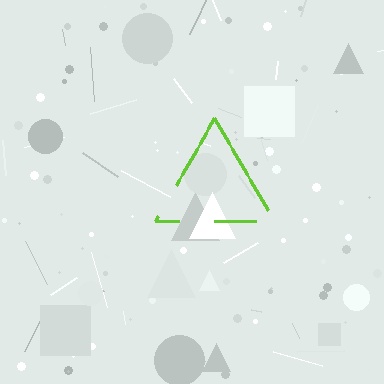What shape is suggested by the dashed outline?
The dashed outline suggests a triangle.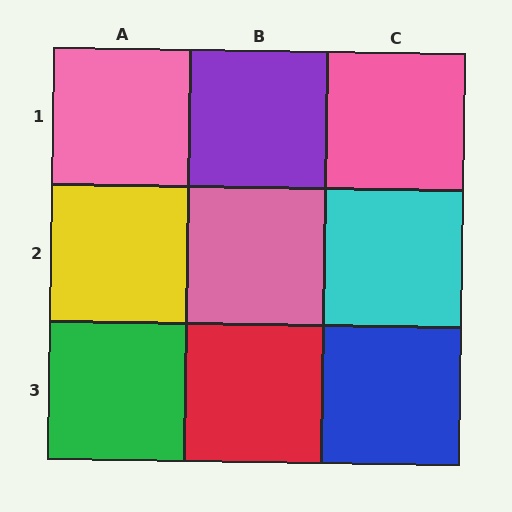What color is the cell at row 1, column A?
Pink.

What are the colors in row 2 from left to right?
Yellow, pink, cyan.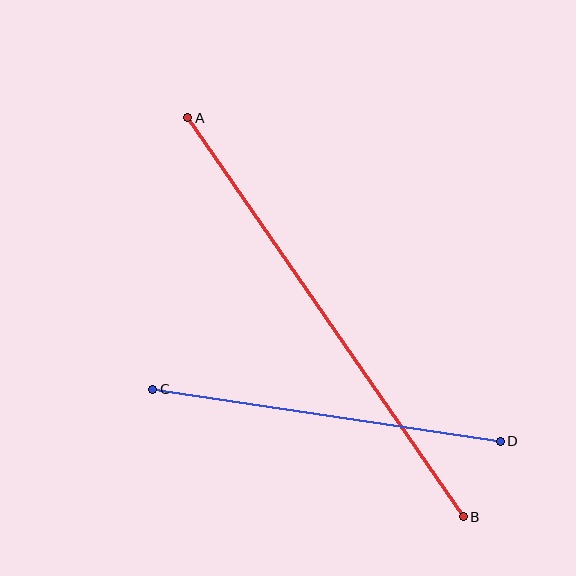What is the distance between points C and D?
The distance is approximately 351 pixels.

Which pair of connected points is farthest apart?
Points A and B are farthest apart.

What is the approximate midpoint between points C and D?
The midpoint is at approximately (326, 415) pixels.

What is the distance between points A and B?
The distance is approximately 485 pixels.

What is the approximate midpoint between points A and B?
The midpoint is at approximately (325, 317) pixels.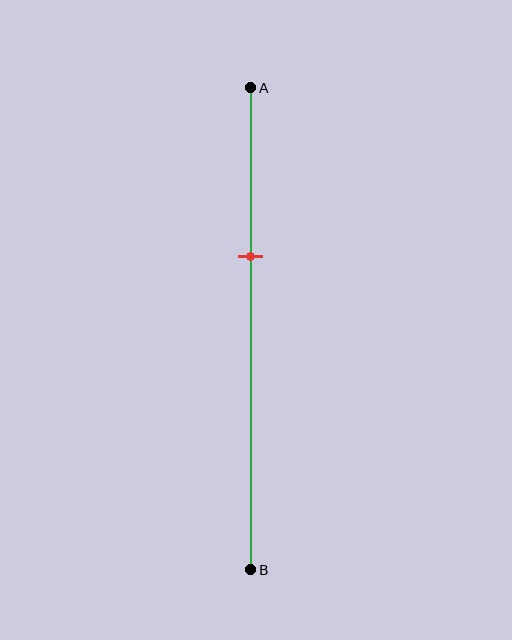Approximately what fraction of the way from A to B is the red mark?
The red mark is approximately 35% of the way from A to B.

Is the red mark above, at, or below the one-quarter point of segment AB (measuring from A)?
The red mark is below the one-quarter point of segment AB.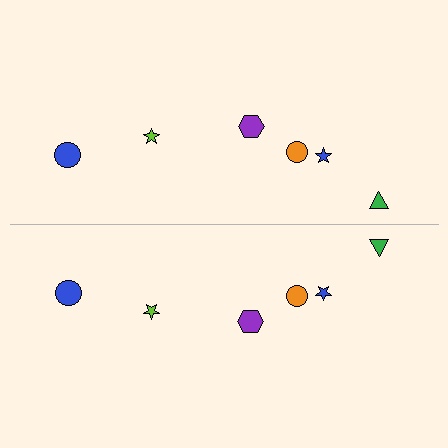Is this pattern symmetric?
Yes, this pattern has bilateral (reflection) symmetry.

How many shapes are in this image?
There are 12 shapes in this image.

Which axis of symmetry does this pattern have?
The pattern has a horizontal axis of symmetry running through the center of the image.